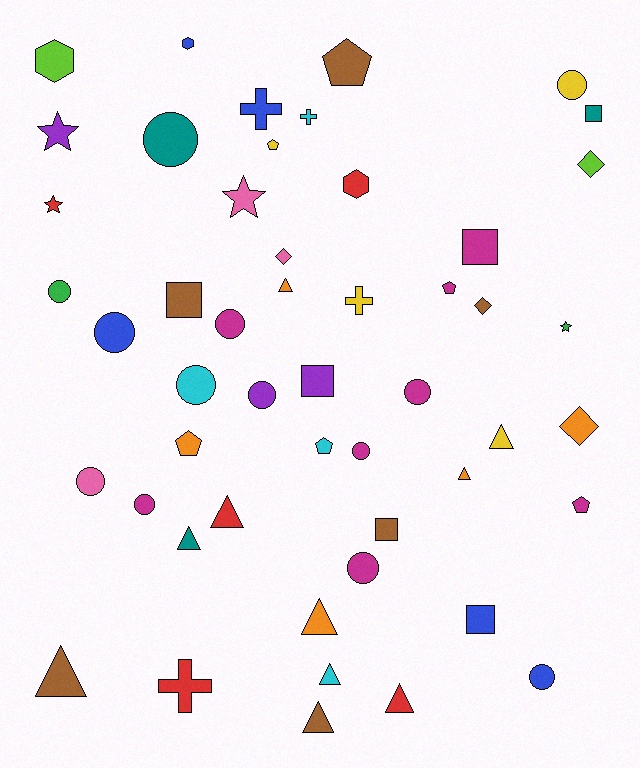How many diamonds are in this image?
There are 4 diamonds.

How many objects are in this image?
There are 50 objects.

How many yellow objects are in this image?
There are 4 yellow objects.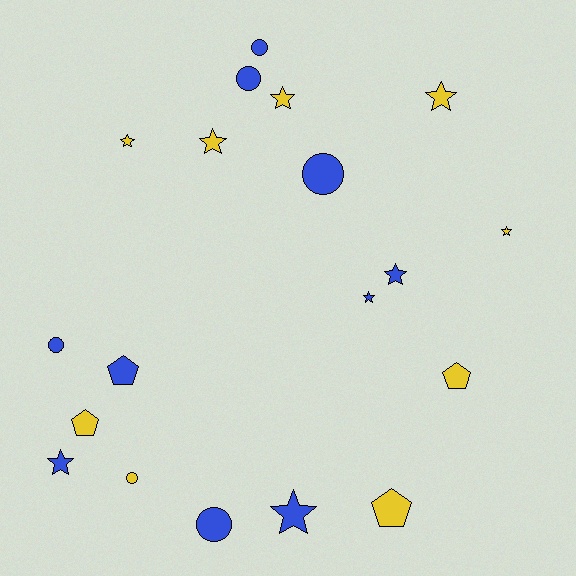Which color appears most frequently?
Blue, with 10 objects.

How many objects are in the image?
There are 19 objects.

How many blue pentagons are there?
There is 1 blue pentagon.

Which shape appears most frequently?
Star, with 9 objects.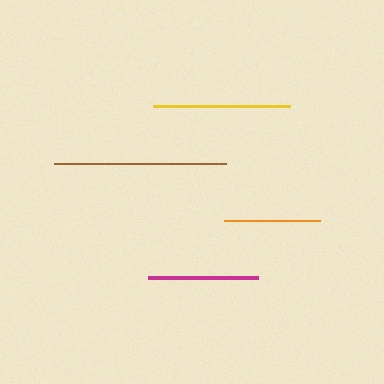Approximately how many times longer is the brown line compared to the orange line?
The brown line is approximately 1.8 times the length of the orange line.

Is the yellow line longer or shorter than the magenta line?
The yellow line is longer than the magenta line.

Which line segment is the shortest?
The orange line is the shortest at approximately 96 pixels.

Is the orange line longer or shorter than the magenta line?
The magenta line is longer than the orange line.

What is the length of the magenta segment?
The magenta segment is approximately 110 pixels long.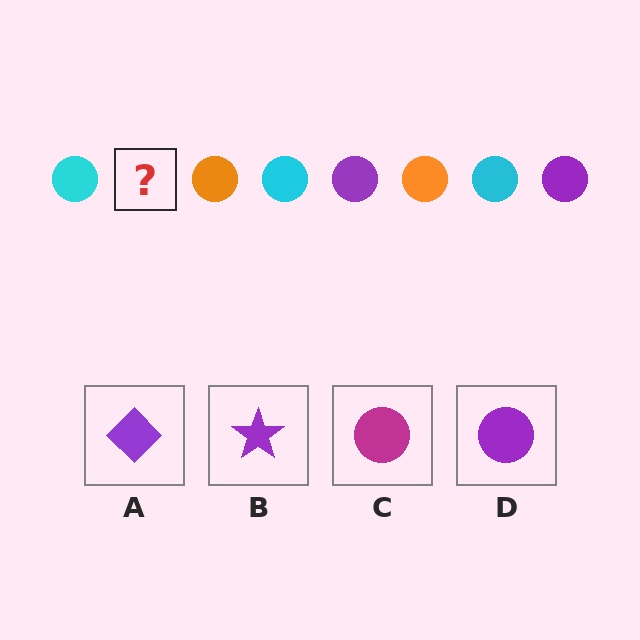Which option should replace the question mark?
Option D.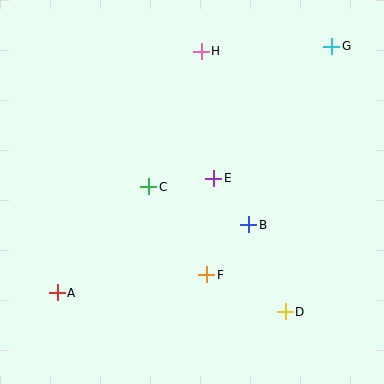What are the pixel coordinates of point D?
Point D is at (285, 312).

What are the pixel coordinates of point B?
Point B is at (249, 225).